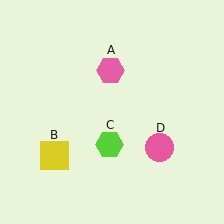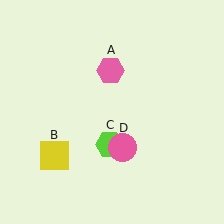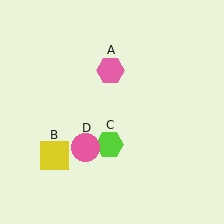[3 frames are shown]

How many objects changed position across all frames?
1 object changed position: pink circle (object D).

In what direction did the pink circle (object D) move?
The pink circle (object D) moved left.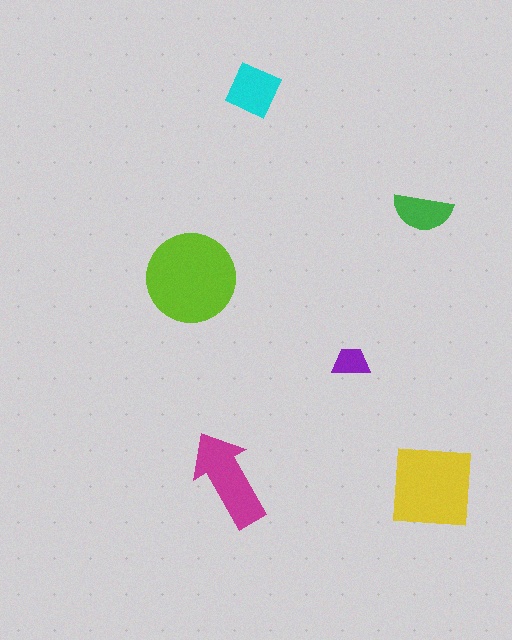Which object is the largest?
The lime circle.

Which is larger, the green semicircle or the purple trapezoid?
The green semicircle.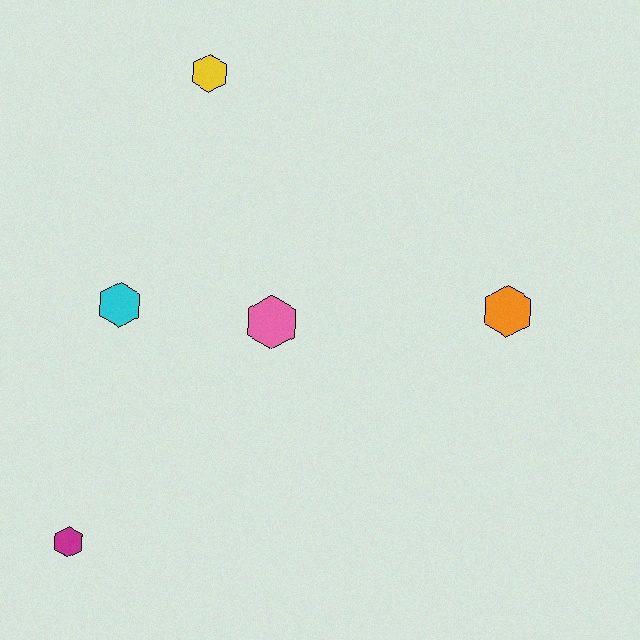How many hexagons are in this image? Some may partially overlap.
There are 5 hexagons.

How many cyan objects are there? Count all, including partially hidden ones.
There is 1 cyan object.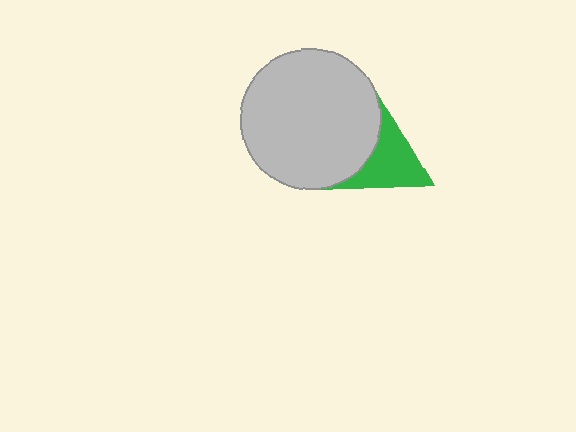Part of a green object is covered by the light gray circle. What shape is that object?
It is a triangle.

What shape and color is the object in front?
The object in front is a light gray circle.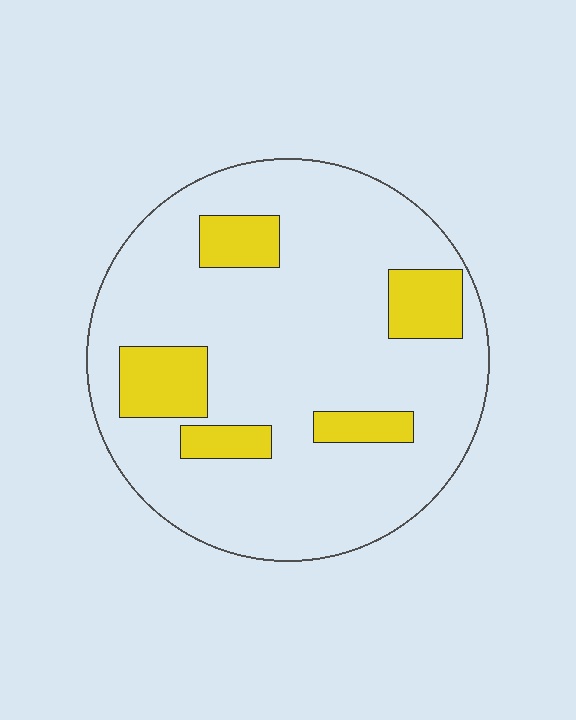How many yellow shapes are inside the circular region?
5.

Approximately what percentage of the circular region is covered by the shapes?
Approximately 15%.